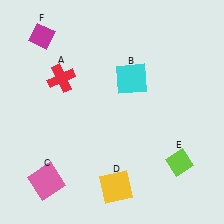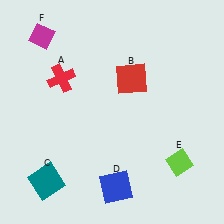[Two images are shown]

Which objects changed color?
B changed from cyan to red. C changed from pink to teal. D changed from yellow to blue.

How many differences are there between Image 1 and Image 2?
There are 3 differences between the two images.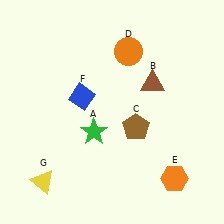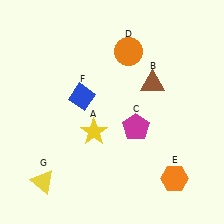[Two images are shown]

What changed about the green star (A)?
In Image 1, A is green. In Image 2, it changed to yellow.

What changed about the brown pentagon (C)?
In Image 1, C is brown. In Image 2, it changed to magenta.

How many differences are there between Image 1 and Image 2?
There are 2 differences between the two images.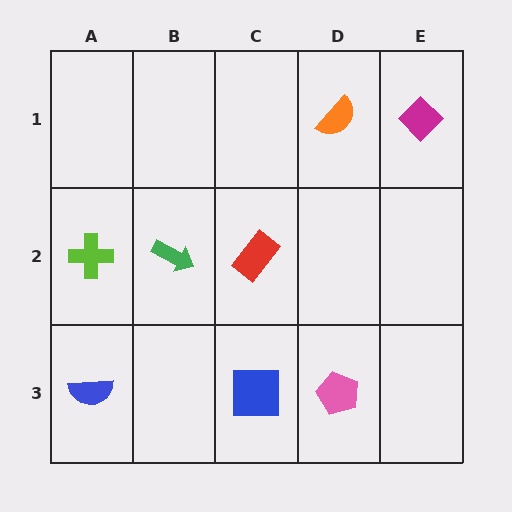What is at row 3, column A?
A blue semicircle.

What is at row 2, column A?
A lime cross.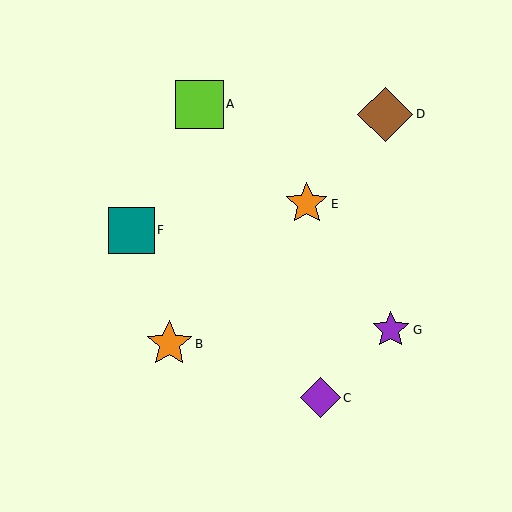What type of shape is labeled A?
Shape A is a lime square.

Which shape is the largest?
The brown diamond (labeled D) is the largest.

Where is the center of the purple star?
The center of the purple star is at (391, 330).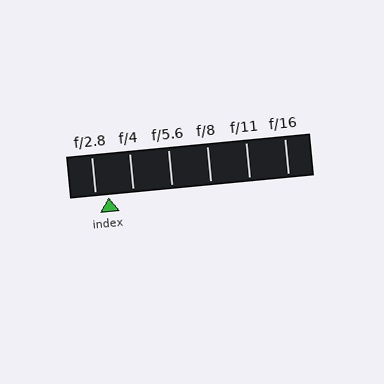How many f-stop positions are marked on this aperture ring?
There are 6 f-stop positions marked.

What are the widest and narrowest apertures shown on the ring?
The widest aperture shown is f/2.8 and the narrowest is f/16.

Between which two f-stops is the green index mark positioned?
The index mark is between f/2.8 and f/4.